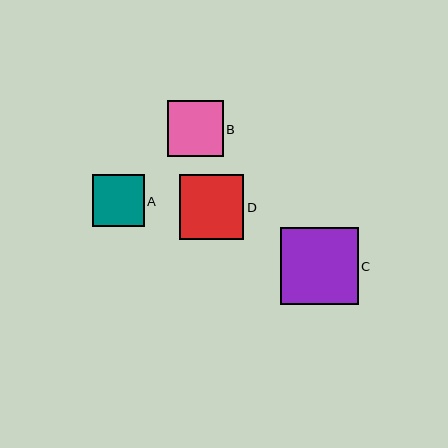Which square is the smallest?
Square A is the smallest with a size of approximately 52 pixels.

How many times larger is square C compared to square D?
Square C is approximately 1.2 times the size of square D.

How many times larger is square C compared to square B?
Square C is approximately 1.4 times the size of square B.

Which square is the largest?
Square C is the largest with a size of approximately 77 pixels.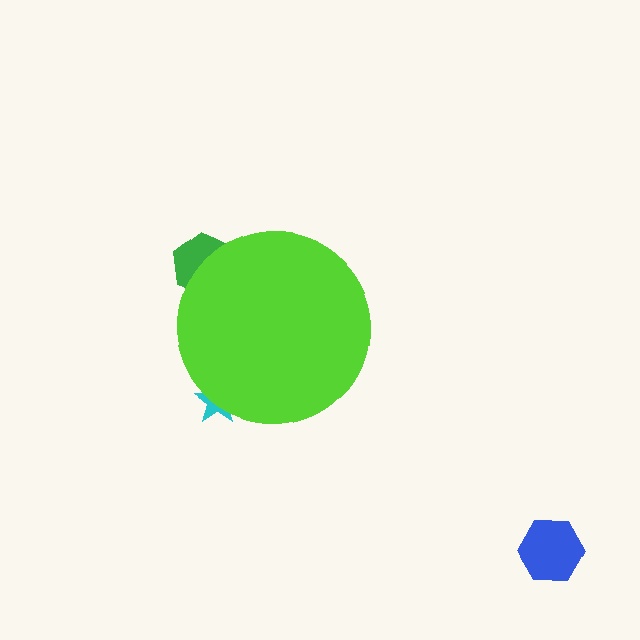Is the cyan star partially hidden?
Yes, the cyan star is partially hidden behind the lime circle.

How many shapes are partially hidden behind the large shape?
2 shapes are partially hidden.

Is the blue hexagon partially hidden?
No, the blue hexagon is fully visible.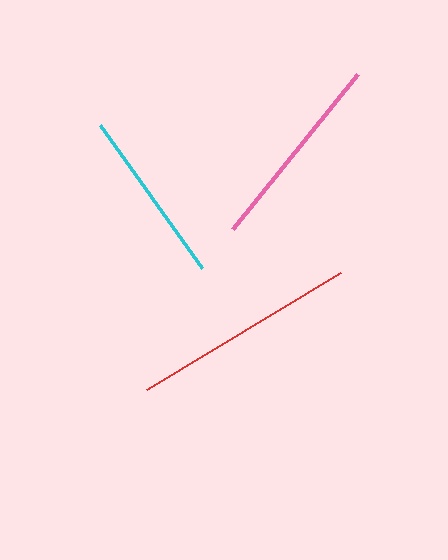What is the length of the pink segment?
The pink segment is approximately 199 pixels long.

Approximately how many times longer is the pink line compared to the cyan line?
The pink line is approximately 1.1 times the length of the cyan line.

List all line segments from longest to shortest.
From longest to shortest: red, pink, cyan.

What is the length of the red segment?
The red segment is approximately 227 pixels long.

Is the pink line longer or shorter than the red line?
The red line is longer than the pink line.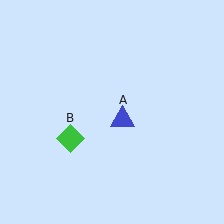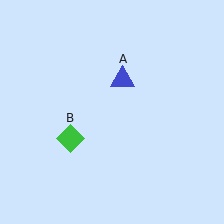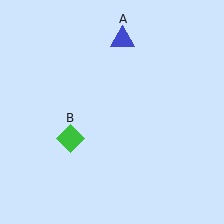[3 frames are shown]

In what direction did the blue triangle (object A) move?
The blue triangle (object A) moved up.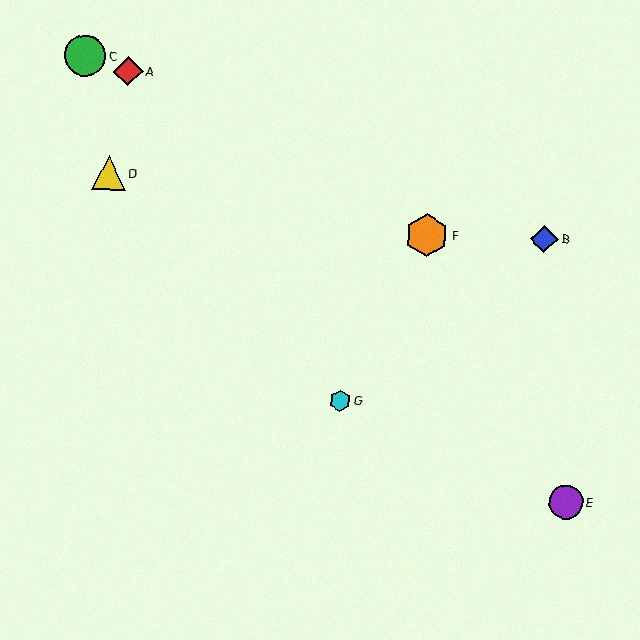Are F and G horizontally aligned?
No, F is at y≈235 and G is at y≈401.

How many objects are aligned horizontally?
2 objects (B, F) are aligned horizontally.